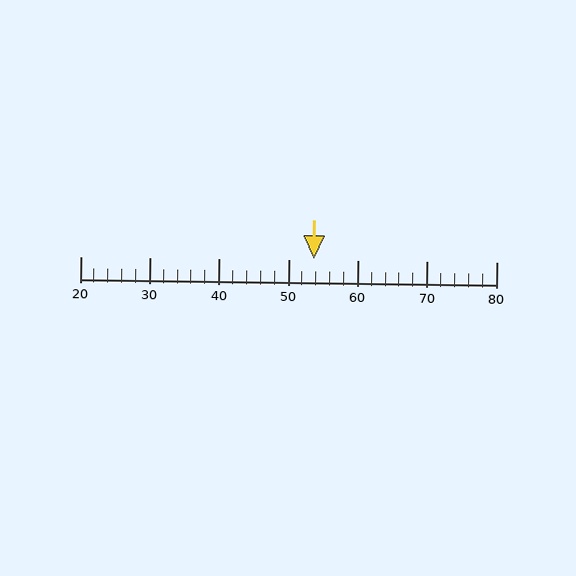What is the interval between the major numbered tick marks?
The major tick marks are spaced 10 units apart.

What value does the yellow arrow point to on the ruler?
The yellow arrow points to approximately 54.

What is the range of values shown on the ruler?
The ruler shows values from 20 to 80.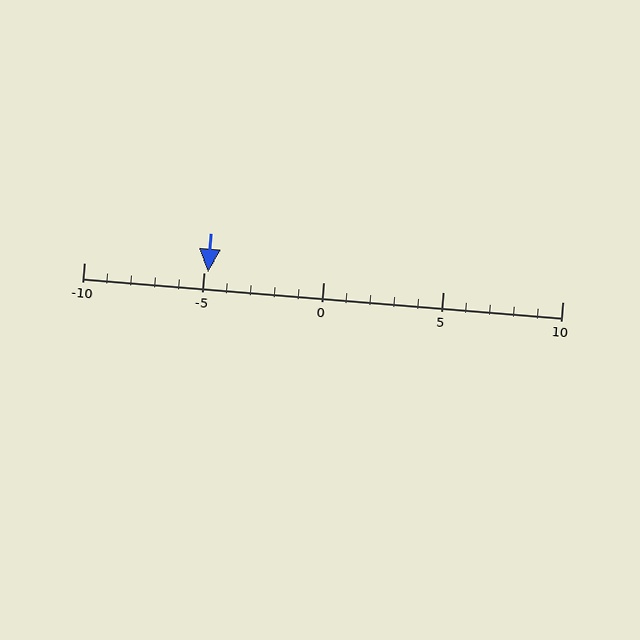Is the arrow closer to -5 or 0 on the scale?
The arrow is closer to -5.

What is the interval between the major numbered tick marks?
The major tick marks are spaced 5 units apart.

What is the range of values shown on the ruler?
The ruler shows values from -10 to 10.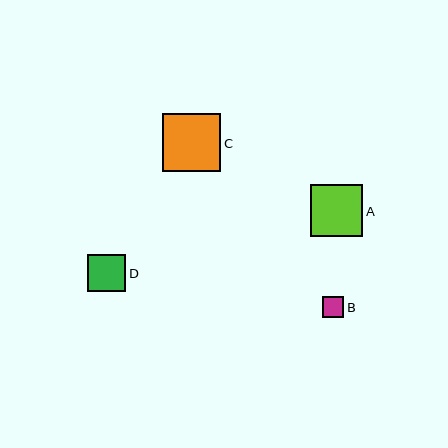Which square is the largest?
Square C is the largest with a size of approximately 58 pixels.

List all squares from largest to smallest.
From largest to smallest: C, A, D, B.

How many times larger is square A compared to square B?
Square A is approximately 2.5 times the size of square B.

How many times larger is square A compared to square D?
Square A is approximately 1.4 times the size of square D.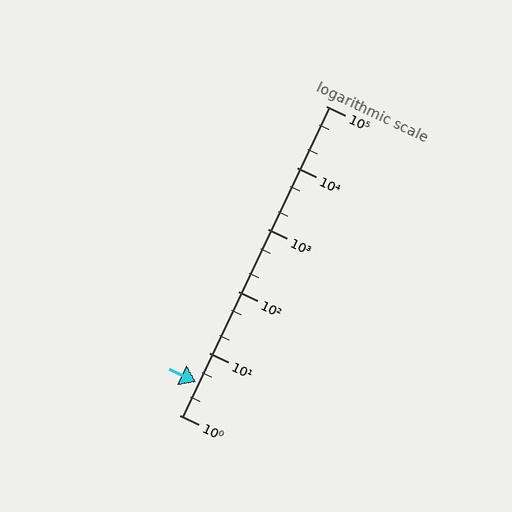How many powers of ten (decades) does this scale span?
The scale spans 5 decades, from 1 to 100000.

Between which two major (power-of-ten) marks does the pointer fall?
The pointer is between 1 and 10.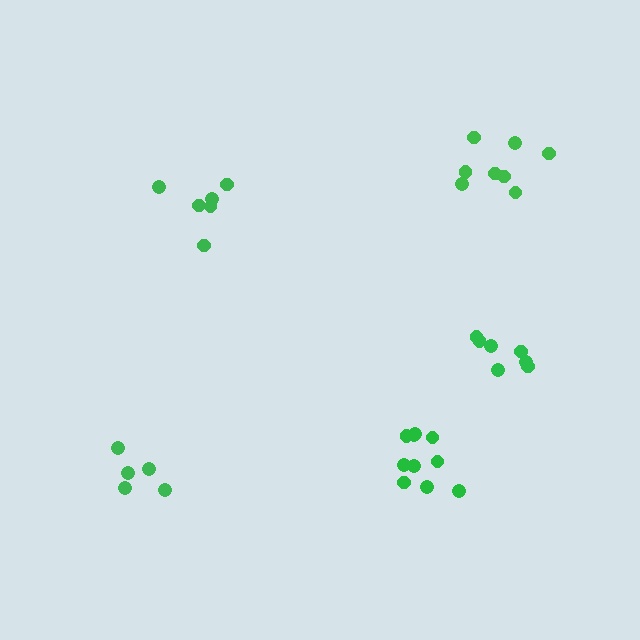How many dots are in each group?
Group 1: 7 dots, Group 2: 8 dots, Group 3: 6 dots, Group 4: 10 dots, Group 5: 5 dots (36 total).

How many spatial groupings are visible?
There are 5 spatial groupings.